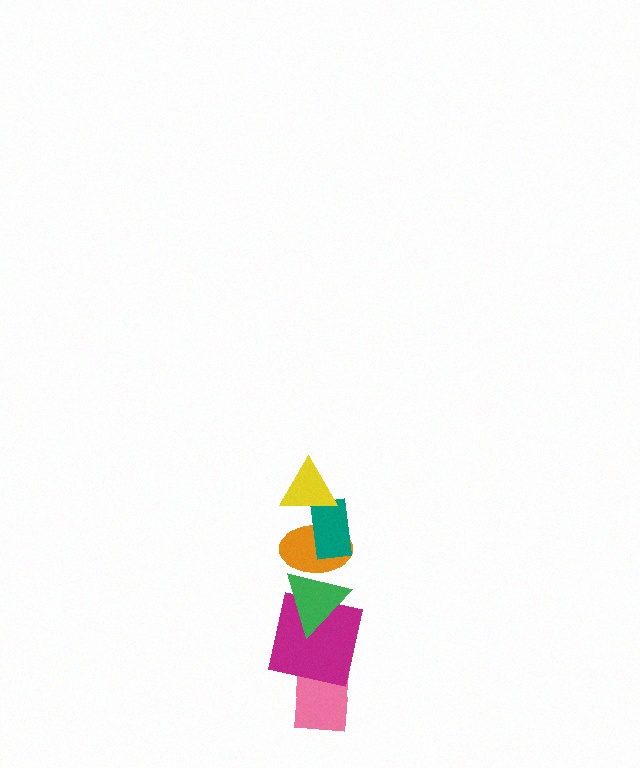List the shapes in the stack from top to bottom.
From top to bottom: the yellow triangle, the teal rectangle, the orange ellipse, the green triangle, the magenta square, the pink rectangle.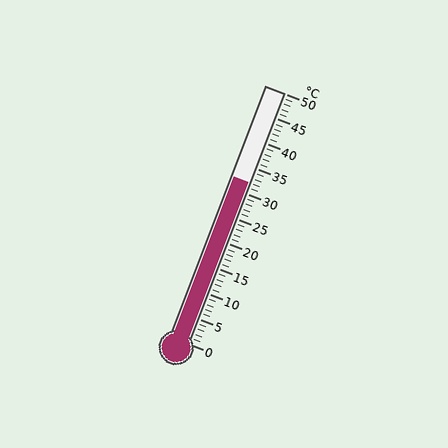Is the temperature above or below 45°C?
The temperature is below 45°C.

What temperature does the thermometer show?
The thermometer shows approximately 32°C.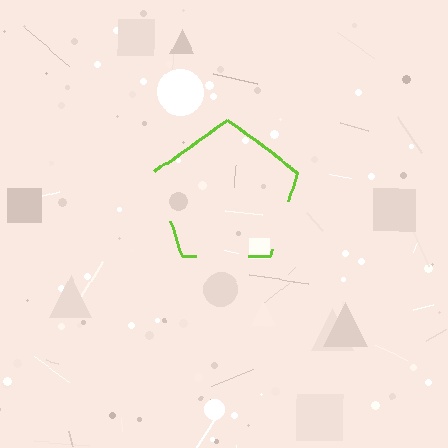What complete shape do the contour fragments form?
The contour fragments form a pentagon.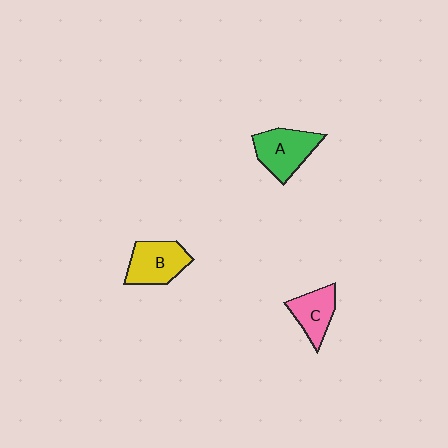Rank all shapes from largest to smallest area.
From largest to smallest: A (green), B (yellow), C (pink).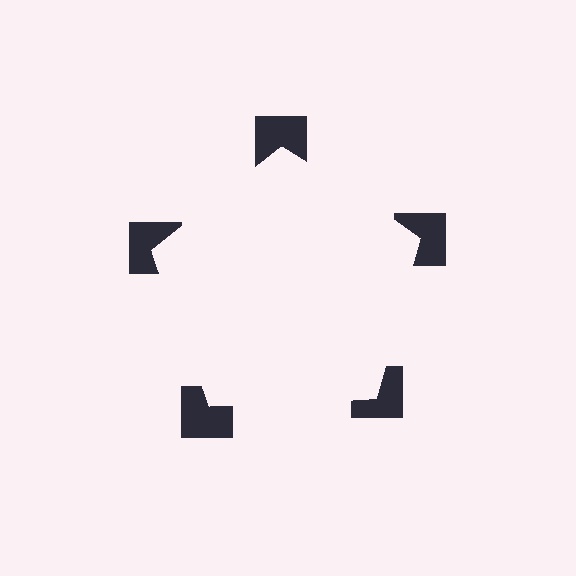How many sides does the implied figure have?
5 sides.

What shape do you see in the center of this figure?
An illusory pentagon — its edges are inferred from the aligned wedge cuts in the notched squares, not physically drawn.